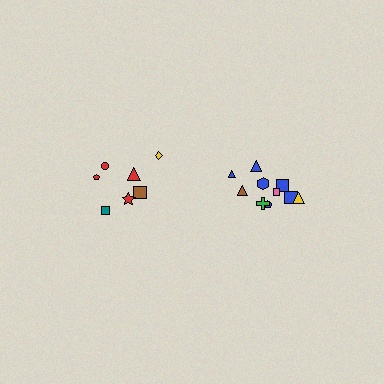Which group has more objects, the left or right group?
The right group.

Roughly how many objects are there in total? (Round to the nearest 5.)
Roughly 15 objects in total.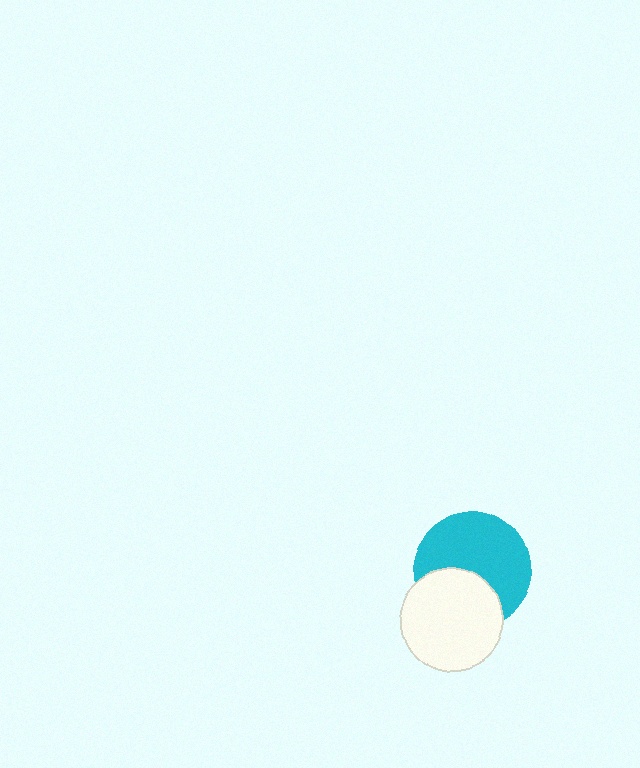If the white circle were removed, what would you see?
You would see the complete cyan circle.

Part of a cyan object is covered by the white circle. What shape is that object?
It is a circle.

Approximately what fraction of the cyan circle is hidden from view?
Roughly 36% of the cyan circle is hidden behind the white circle.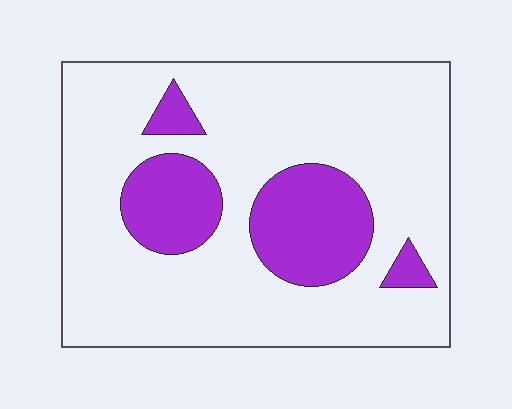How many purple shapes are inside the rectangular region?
4.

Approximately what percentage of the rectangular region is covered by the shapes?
Approximately 20%.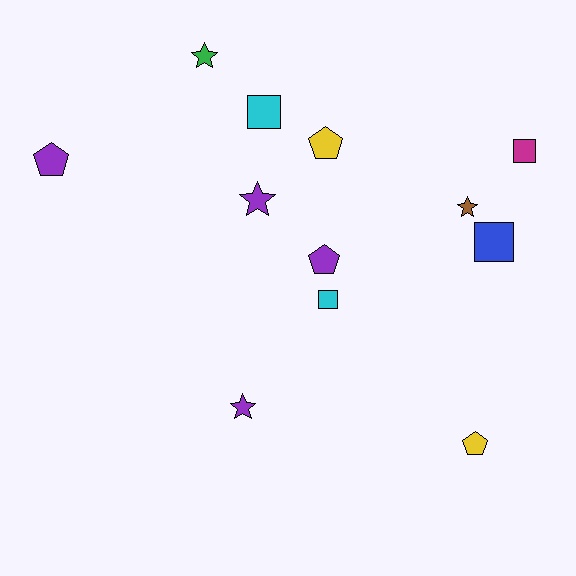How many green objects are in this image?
There is 1 green object.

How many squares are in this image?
There are 4 squares.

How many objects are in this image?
There are 12 objects.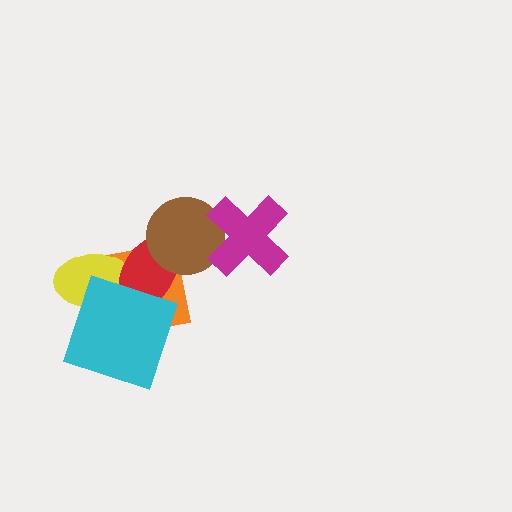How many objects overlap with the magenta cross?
1 object overlaps with the magenta cross.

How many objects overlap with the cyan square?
3 objects overlap with the cyan square.